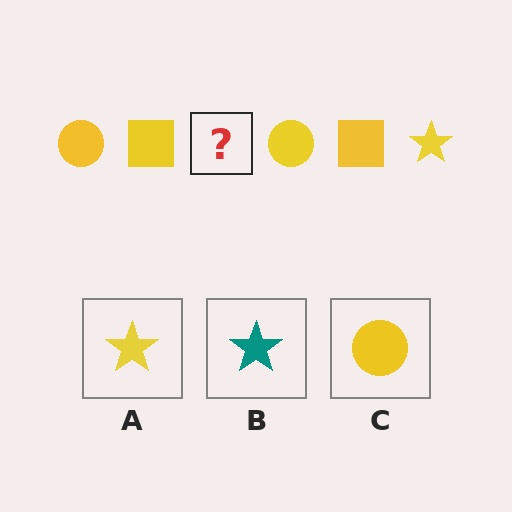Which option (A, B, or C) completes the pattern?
A.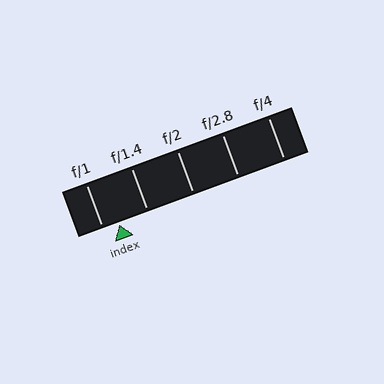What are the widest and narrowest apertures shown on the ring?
The widest aperture shown is f/1 and the narrowest is f/4.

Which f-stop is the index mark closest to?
The index mark is closest to f/1.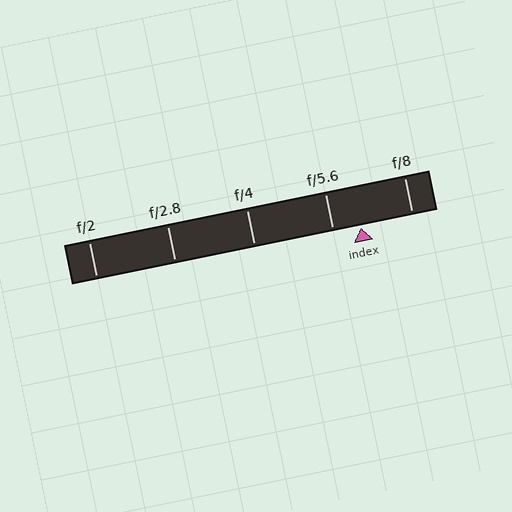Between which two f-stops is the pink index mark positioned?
The index mark is between f/5.6 and f/8.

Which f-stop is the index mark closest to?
The index mark is closest to f/5.6.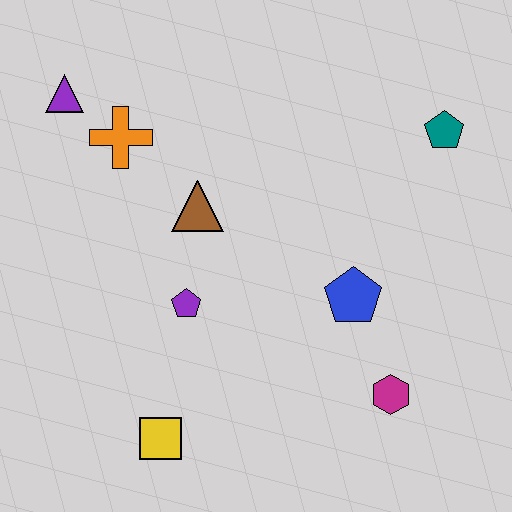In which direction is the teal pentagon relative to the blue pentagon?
The teal pentagon is above the blue pentagon.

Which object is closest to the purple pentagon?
The brown triangle is closest to the purple pentagon.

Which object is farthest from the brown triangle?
The magenta hexagon is farthest from the brown triangle.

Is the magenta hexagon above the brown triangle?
No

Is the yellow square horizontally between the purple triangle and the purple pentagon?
Yes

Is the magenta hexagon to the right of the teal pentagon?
No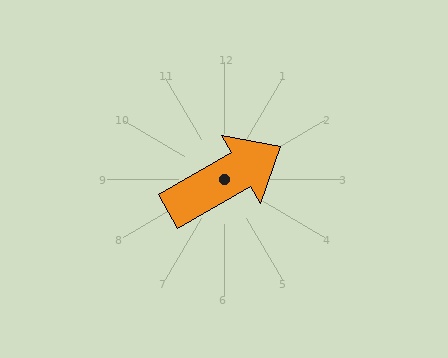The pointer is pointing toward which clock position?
Roughly 2 o'clock.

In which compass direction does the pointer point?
Northeast.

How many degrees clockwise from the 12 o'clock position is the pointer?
Approximately 60 degrees.